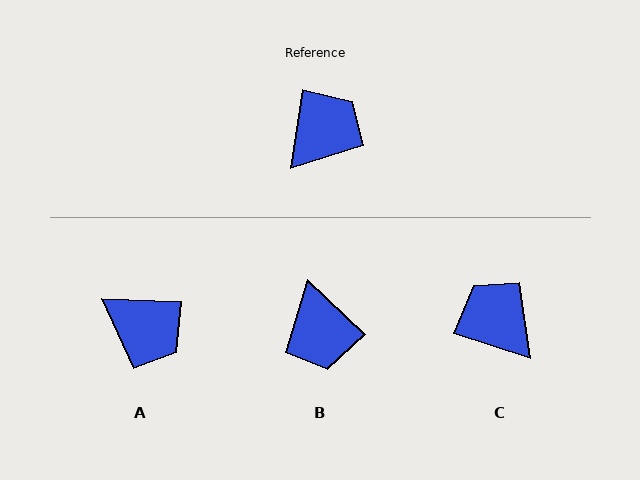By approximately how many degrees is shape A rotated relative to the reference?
Approximately 83 degrees clockwise.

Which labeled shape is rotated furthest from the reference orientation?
B, about 125 degrees away.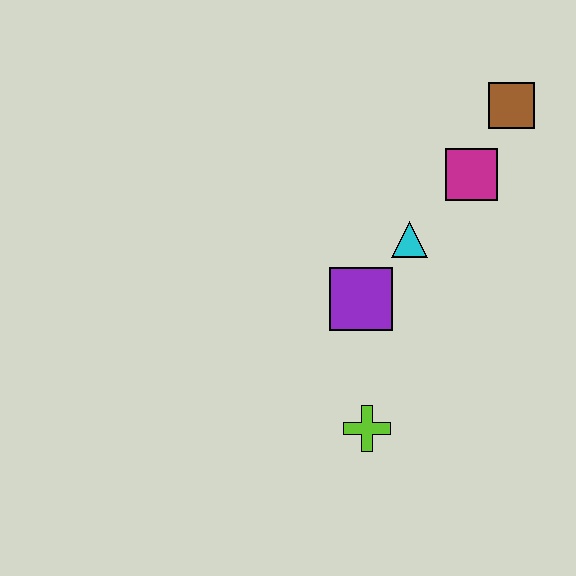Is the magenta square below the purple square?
No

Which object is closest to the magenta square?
The brown square is closest to the magenta square.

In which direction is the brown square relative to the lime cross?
The brown square is above the lime cross.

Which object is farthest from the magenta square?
The lime cross is farthest from the magenta square.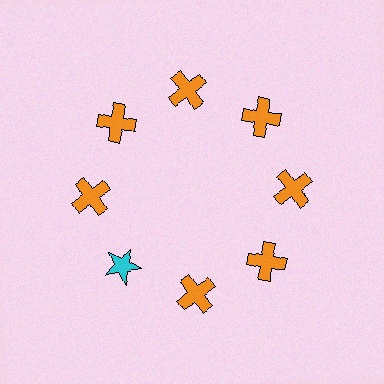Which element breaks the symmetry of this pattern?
The cyan star at roughly the 8 o'clock position breaks the symmetry. All other shapes are orange crosses.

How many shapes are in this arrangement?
There are 8 shapes arranged in a ring pattern.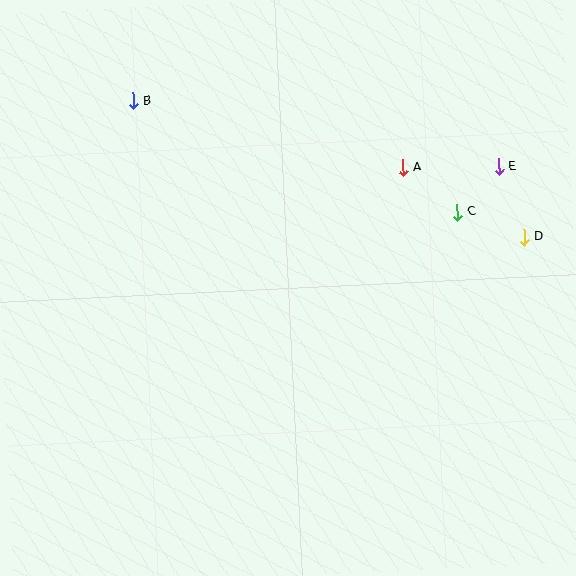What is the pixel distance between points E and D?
The distance between E and D is 75 pixels.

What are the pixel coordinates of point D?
Point D is at (524, 237).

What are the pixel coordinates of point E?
Point E is at (499, 166).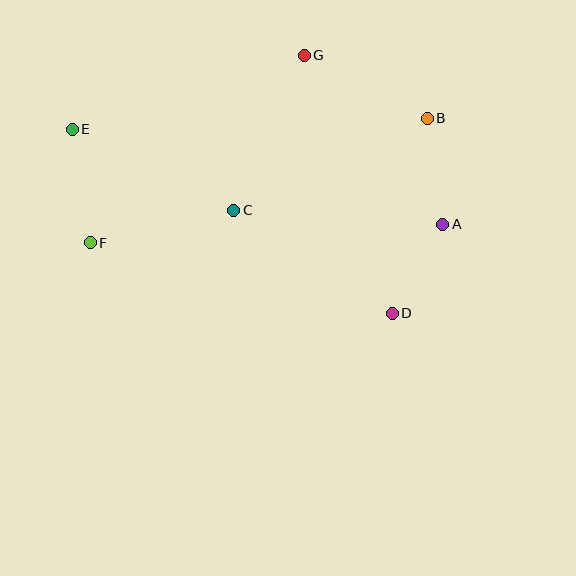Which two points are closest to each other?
Points A and D are closest to each other.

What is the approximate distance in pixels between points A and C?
The distance between A and C is approximately 210 pixels.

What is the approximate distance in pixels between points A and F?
The distance between A and F is approximately 353 pixels.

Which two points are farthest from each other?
Points A and E are farthest from each other.